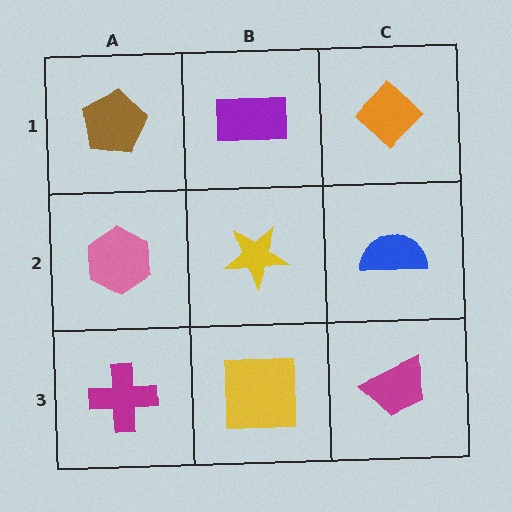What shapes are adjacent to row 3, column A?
A pink hexagon (row 2, column A), a yellow square (row 3, column B).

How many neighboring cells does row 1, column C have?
2.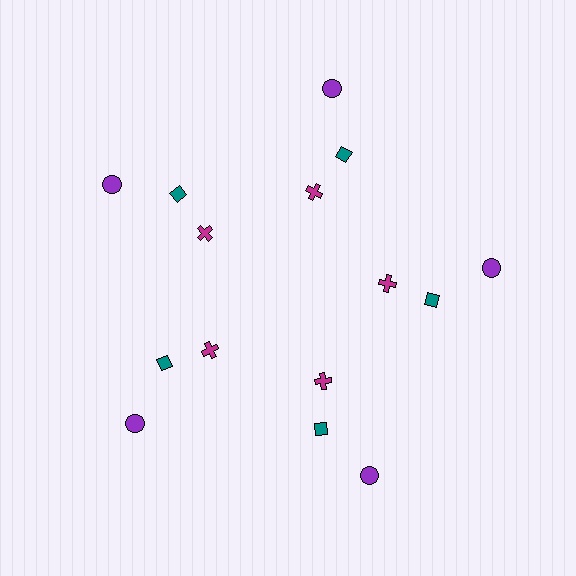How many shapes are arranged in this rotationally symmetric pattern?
There are 15 shapes, arranged in 5 groups of 3.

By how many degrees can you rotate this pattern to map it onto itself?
The pattern maps onto itself every 72 degrees of rotation.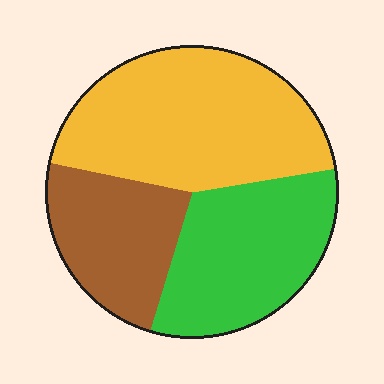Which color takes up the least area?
Brown, at roughly 25%.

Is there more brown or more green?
Green.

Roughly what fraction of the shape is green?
Green takes up about one third (1/3) of the shape.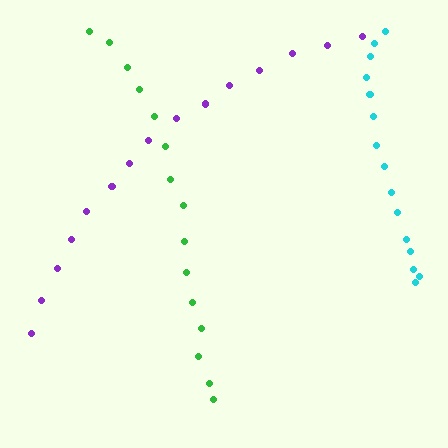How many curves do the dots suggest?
There are 3 distinct paths.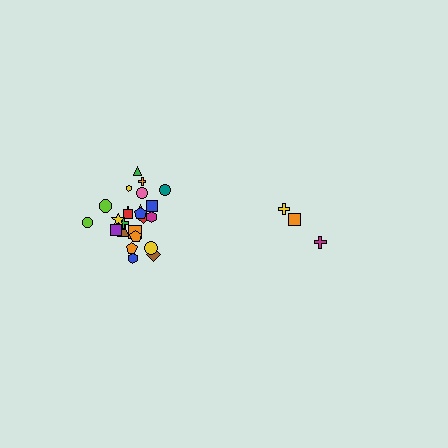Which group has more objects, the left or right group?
The left group.